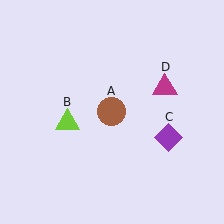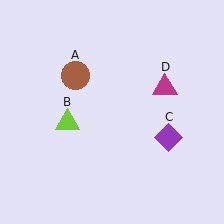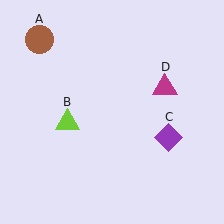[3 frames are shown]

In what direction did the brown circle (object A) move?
The brown circle (object A) moved up and to the left.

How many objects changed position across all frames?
1 object changed position: brown circle (object A).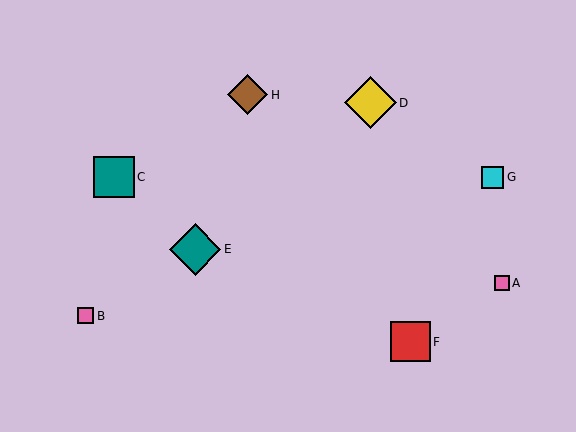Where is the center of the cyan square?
The center of the cyan square is at (492, 177).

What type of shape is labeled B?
Shape B is a pink square.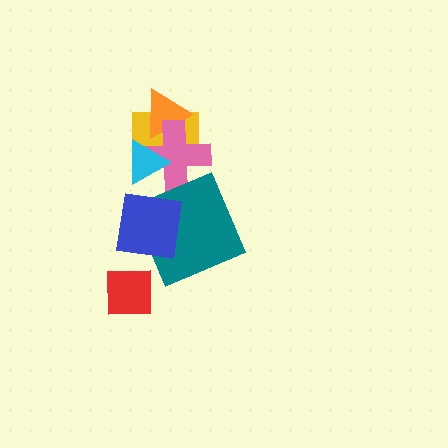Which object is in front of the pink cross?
The cyan triangle is in front of the pink cross.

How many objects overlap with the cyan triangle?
2 objects overlap with the cyan triangle.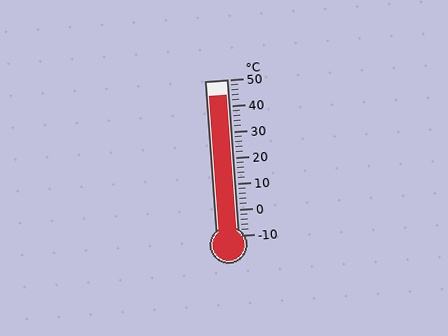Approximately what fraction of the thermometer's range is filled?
The thermometer is filled to approximately 90% of its range.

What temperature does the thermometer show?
The thermometer shows approximately 44°C.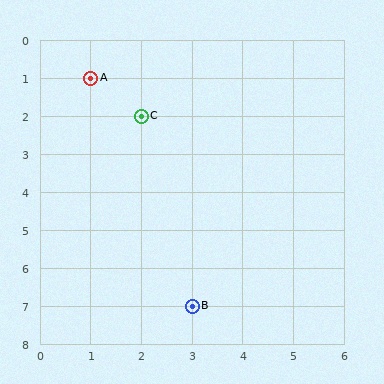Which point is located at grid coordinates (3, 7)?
Point B is at (3, 7).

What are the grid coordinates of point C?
Point C is at grid coordinates (2, 2).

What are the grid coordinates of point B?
Point B is at grid coordinates (3, 7).